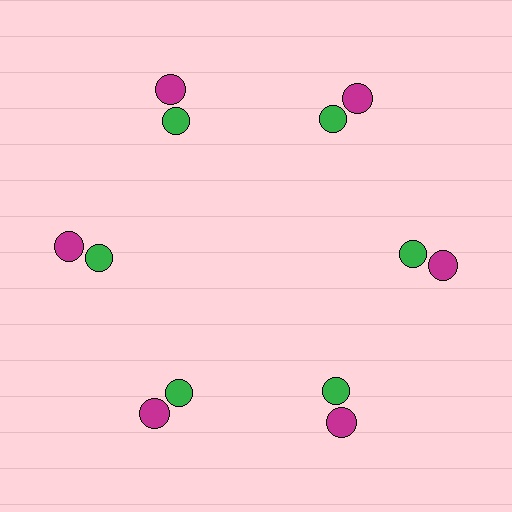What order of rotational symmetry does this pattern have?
This pattern has 6-fold rotational symmetry.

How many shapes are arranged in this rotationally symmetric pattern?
There are 12 shapes, arranged in 6 groups of 2.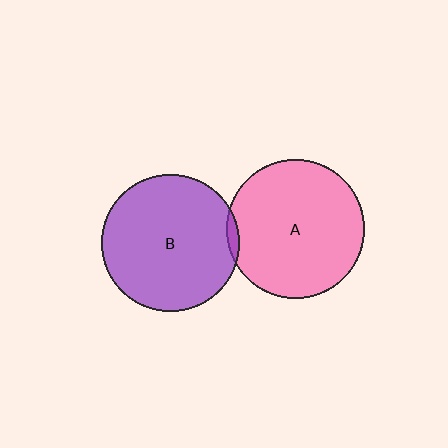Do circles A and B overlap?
Yes.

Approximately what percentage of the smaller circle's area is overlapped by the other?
Approximately 5%.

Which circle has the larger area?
Circle A (pink).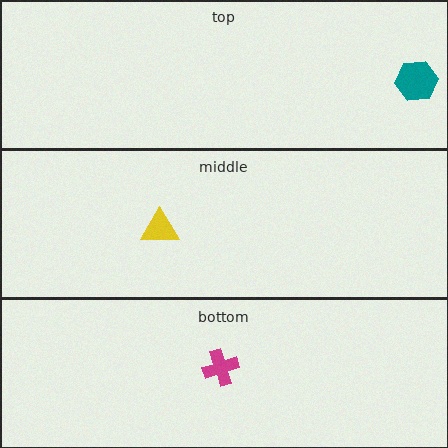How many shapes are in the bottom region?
1.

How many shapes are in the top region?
1.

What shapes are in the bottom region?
The magenta cross.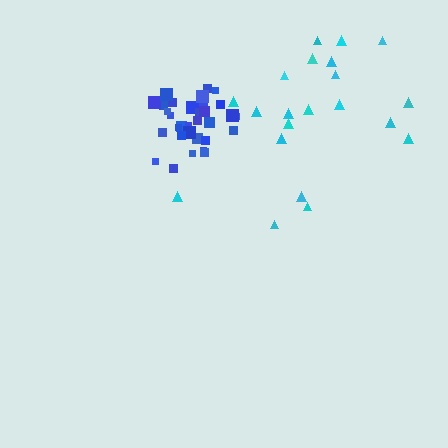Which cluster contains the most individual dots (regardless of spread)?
Blue (35).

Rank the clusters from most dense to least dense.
blue, cyan.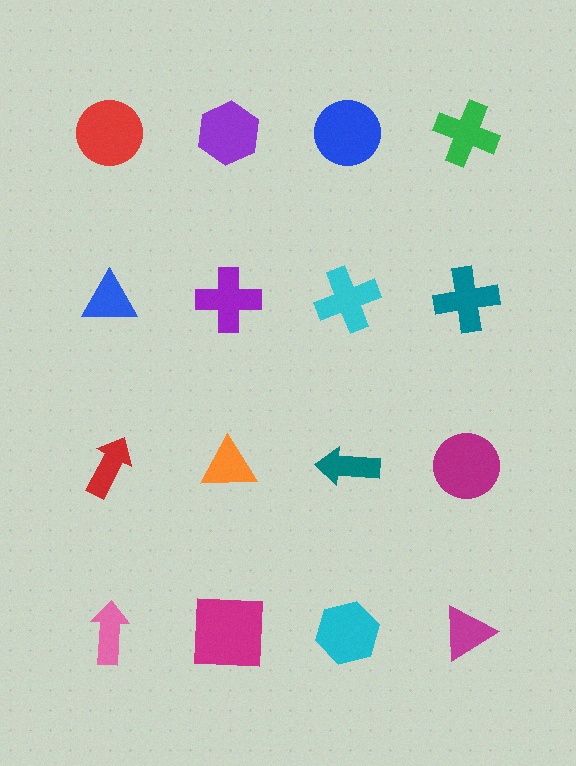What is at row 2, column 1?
A blue triangle.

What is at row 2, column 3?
A cyan cross.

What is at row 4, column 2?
A magenta square.